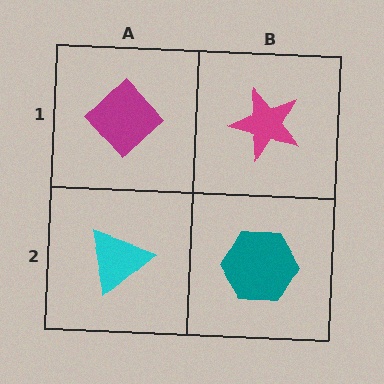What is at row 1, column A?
A magenta diamond.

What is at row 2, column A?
A cyan triangle.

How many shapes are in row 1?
2 shapes.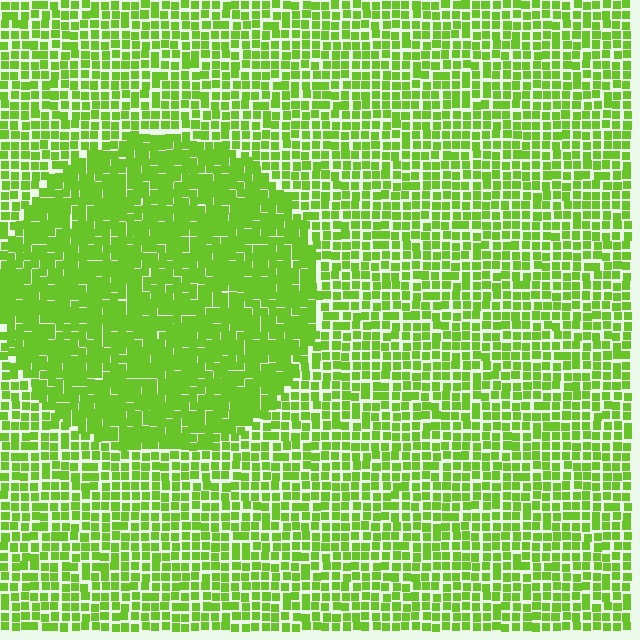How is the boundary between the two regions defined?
The boundary is defined by a change in element density (approximately 1.6x ratio). All elements are the same color, size, and shape.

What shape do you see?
I see a circle.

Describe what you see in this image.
The image contains small lime elements arranged at two different densities. A circle-shaped region is visible where the elements are more densely packed than the surrounding area.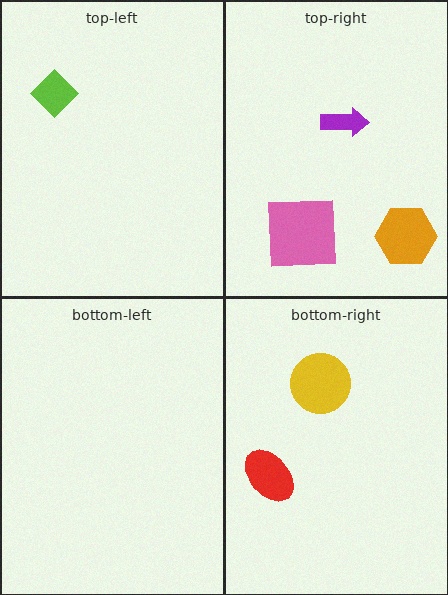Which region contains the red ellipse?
The bottom-right region.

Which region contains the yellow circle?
The bottom-right region.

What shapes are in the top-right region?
The purple arrow, the pink square, the orange hexagon.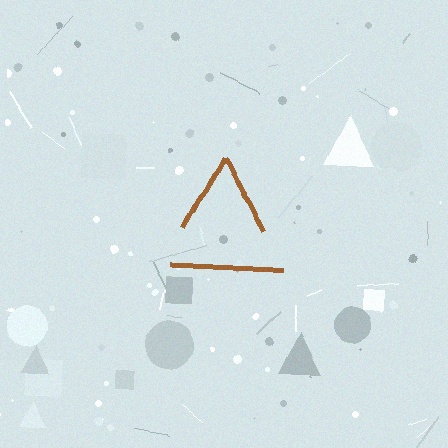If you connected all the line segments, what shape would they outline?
They would outline a triangle.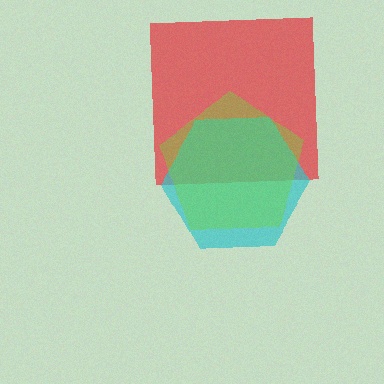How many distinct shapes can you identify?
There are 3 distinct shapes: a red square, a cyan hexagon, a lime pentagon.